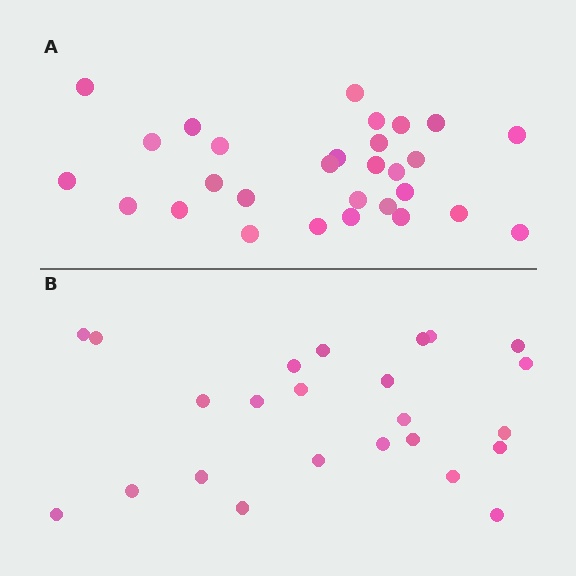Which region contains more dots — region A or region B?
Region A (the top region) has more dots.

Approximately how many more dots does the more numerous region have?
Region A has about 5 more dots than region B.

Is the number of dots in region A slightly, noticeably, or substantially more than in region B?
Region A has only slightly more — the two regions are fairly close. The ratio is roughly 1.2 to 1.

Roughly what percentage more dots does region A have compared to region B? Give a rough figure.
About 20% more.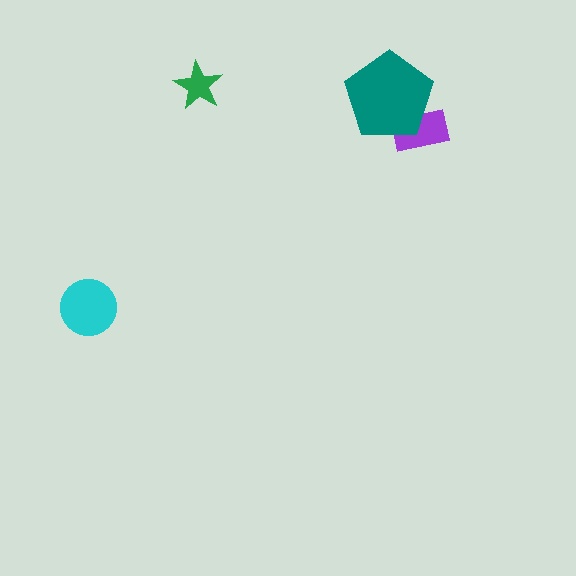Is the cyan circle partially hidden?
No, no other shape covers it.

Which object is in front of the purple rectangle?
The teal pentagon is in front of the purple rectangle.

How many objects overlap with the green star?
0 objects overlap with the green star.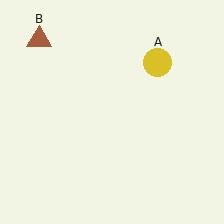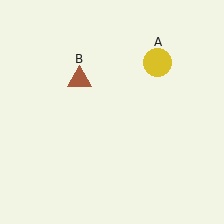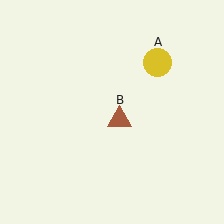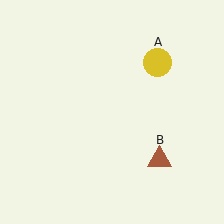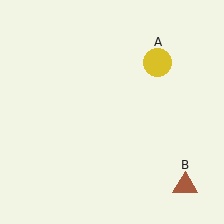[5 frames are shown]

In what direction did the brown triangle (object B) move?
The brown triangle (object B) moved down and to the right.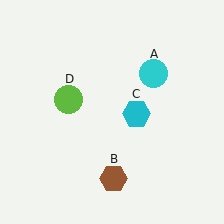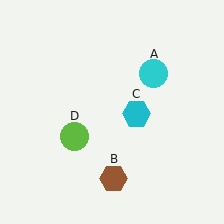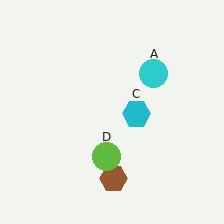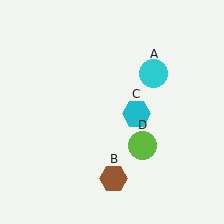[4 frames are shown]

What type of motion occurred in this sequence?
The lime circle (object D) rotated counterclockwise around the center of the scene.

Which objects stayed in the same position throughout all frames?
Cyan circle (object A) and brown hexagon (object B) and cyan hexagon (object C) remained stationary.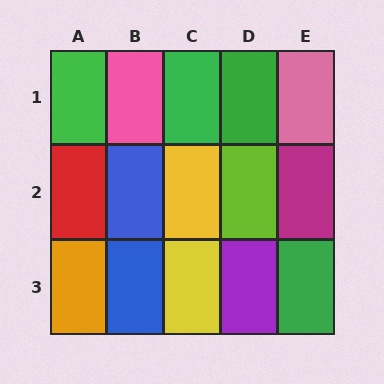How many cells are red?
1 cell is red.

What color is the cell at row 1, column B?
Pink.